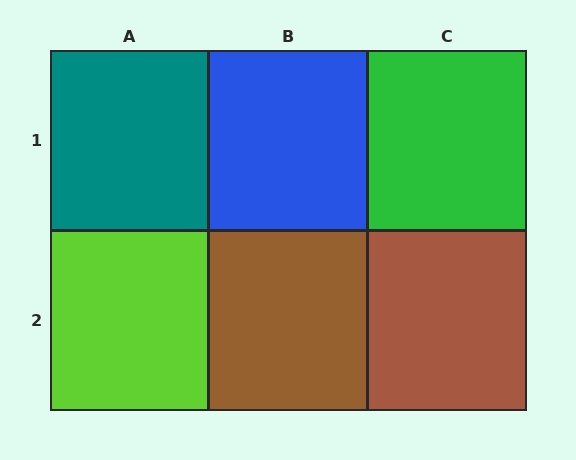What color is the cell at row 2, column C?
Brown.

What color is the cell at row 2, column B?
Brown.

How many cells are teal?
1 cell is teal.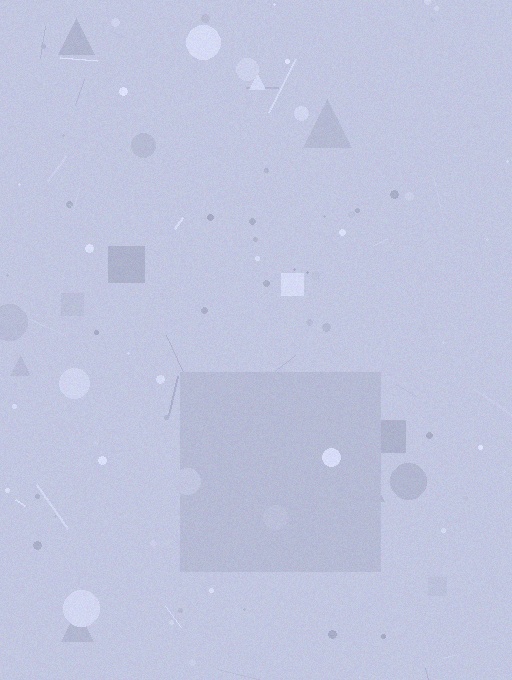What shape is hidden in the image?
A square is hidden in the image.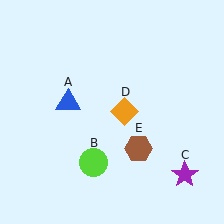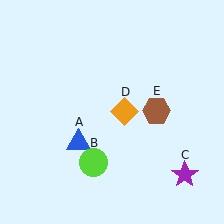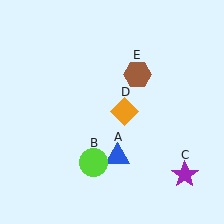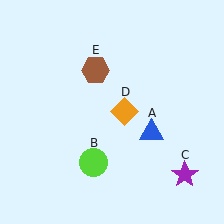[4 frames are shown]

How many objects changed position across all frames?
2 objects changed position: blue triangle (object A), brown hexagon (object E).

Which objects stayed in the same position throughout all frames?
Lime circle (object B) and purple star (object C) and orange diamond (object D) remained stationary.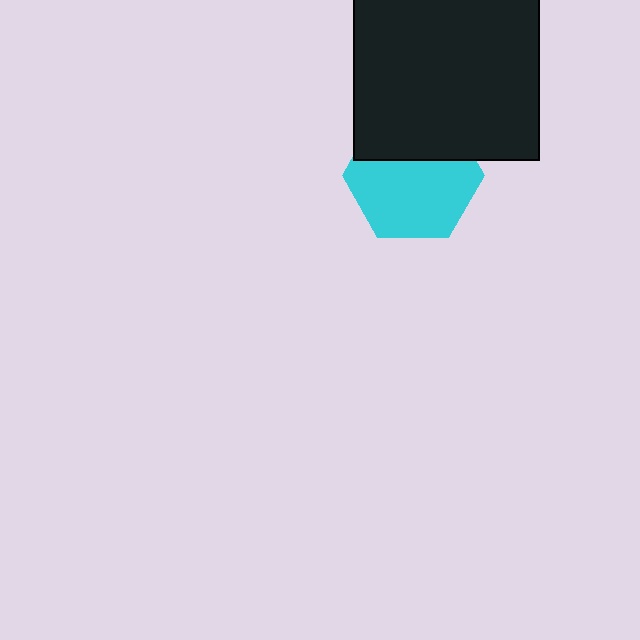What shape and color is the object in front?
The object in front is a black square.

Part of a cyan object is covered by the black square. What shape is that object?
It is a hexagon.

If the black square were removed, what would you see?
You would see the complete cyan hexagon.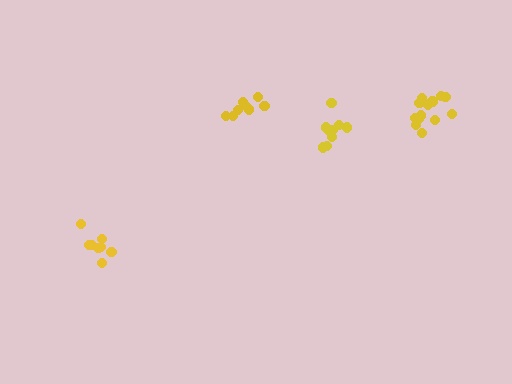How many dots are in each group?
Group 1: 9 dots, Group 2: 8 dots, Group 3: 13 dots, Group 4: 8 dots (38 total).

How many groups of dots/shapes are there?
There are 4 groups.